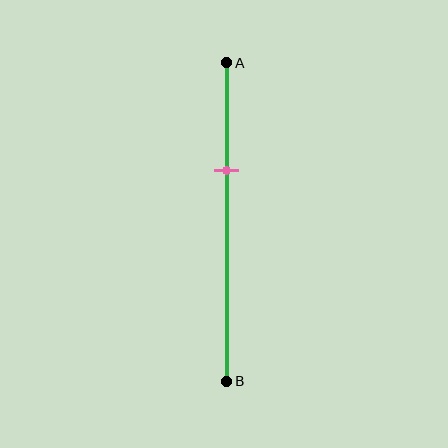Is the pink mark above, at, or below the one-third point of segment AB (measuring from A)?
The pink mark is approximately at the one-third point of segment AB.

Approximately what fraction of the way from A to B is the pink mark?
The pink mark is approximately 35% of the way from A to B.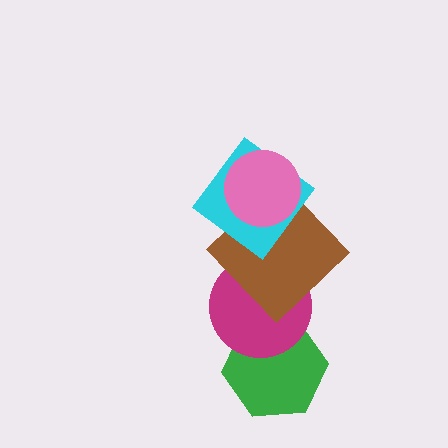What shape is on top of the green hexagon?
The magenta circle is on top of the green hexagon.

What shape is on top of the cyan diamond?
The pink circle is on top of the cyan diamond.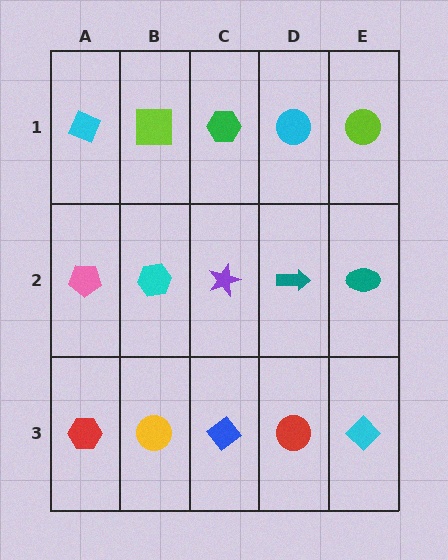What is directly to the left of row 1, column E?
A cyan circle.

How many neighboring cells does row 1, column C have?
3.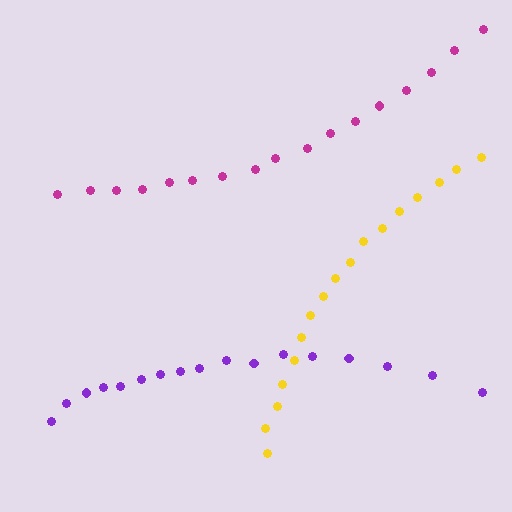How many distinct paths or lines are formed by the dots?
There are 3 distinct paths.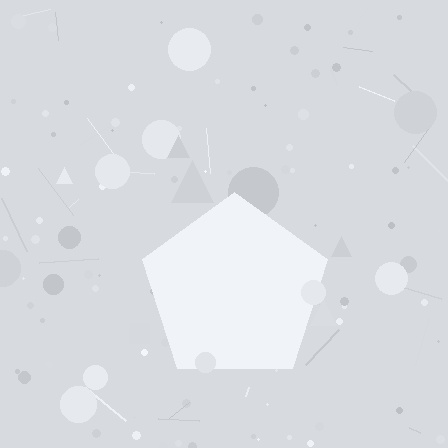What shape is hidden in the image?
A pentagon is hidden in the image.